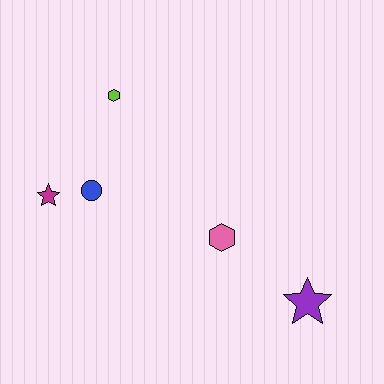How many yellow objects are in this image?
There are no yellow objects.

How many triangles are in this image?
There are no triangles.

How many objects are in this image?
There are 5 objects.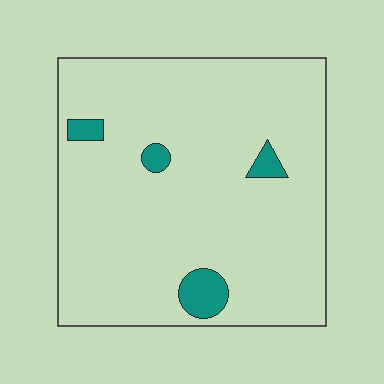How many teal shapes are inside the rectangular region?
4.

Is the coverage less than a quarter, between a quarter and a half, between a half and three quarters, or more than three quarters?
Less than a quarter.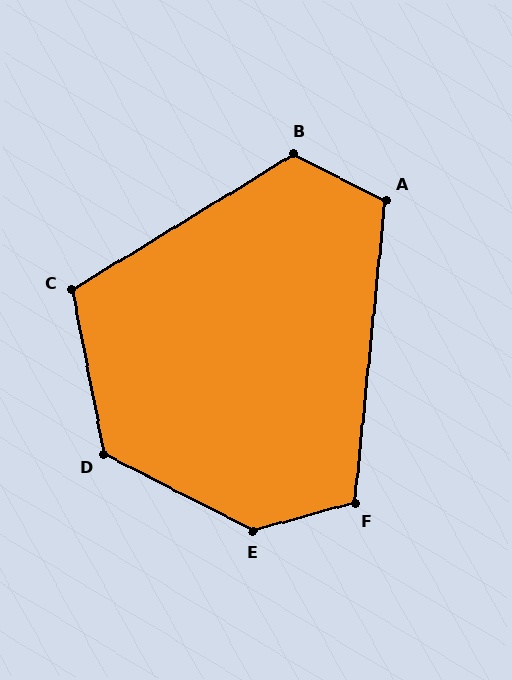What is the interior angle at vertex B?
Approximately 121 degrees (obtuse).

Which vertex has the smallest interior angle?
C, at approximately 111 degrees.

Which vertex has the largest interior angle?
E, at approximately 138 degrees.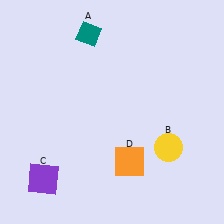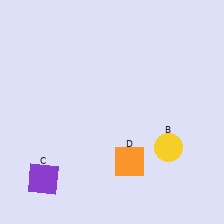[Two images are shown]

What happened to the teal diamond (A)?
The teal diamond (A) was removed in Image 2. It was in the top-left area of Image 1.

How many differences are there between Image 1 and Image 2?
There is 1 difference between the two images.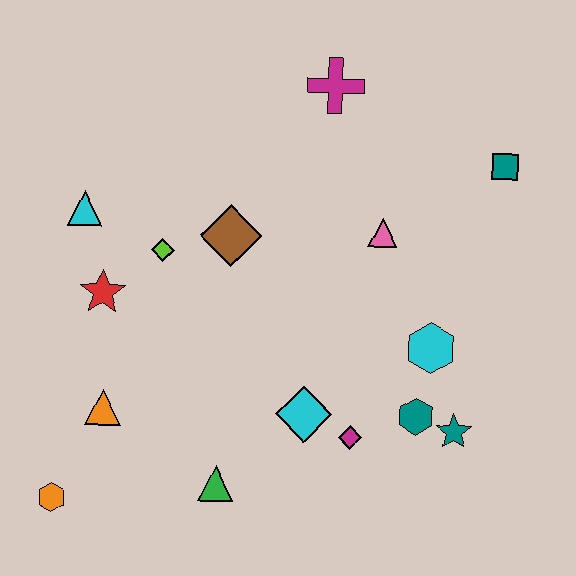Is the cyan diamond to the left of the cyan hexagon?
Yes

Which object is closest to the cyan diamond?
The magenta diamond is closest to the cyan diamond.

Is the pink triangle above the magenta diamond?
Yes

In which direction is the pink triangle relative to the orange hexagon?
The pink triangle is to the right of the orange hexagon.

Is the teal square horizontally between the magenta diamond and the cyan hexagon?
No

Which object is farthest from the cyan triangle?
The teal star is farthest from the cyan triangle.